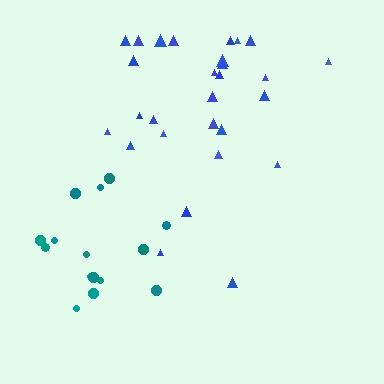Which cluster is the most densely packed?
Teal.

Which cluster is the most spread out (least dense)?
Blue.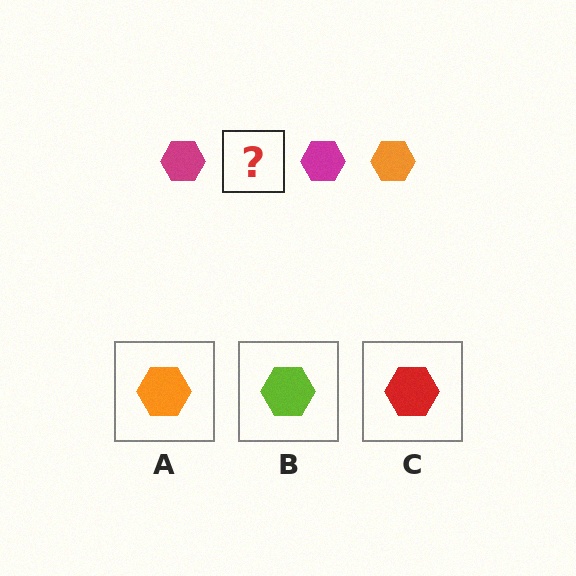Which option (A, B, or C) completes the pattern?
A.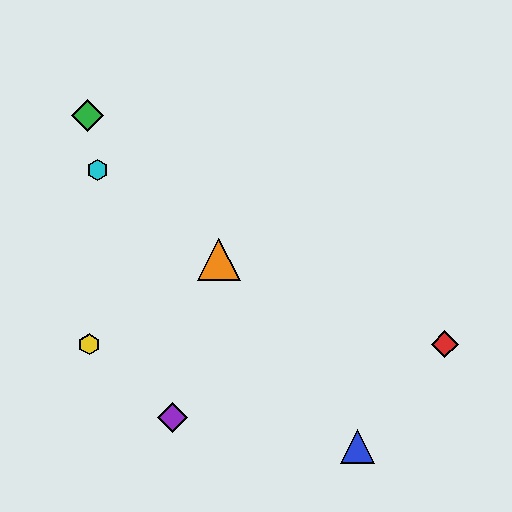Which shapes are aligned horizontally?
The red diamond, the yellow hexagon are aligned horizontally.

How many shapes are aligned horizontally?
2 shapes (the red diamond, the yellow hexagon) are aligned horizontally.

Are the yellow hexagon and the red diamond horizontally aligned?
Yes, both are at y≈344.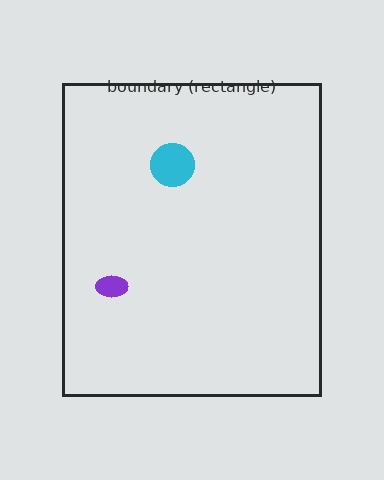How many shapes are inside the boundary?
2 inside, 0 outside.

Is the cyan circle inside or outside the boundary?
Inside.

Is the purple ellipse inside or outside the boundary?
Inside.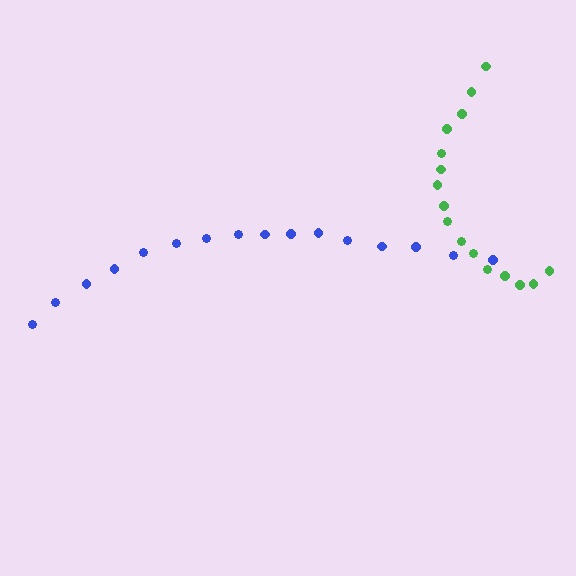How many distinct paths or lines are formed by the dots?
There are 2 distinct paths.